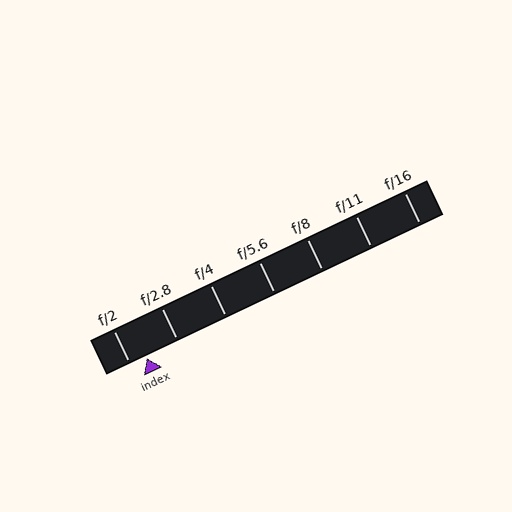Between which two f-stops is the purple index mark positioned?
The index mark is between f/2 and f/2.8.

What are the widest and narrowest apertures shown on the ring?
The widest aperture shown is f/2 and the narrowest is f/16.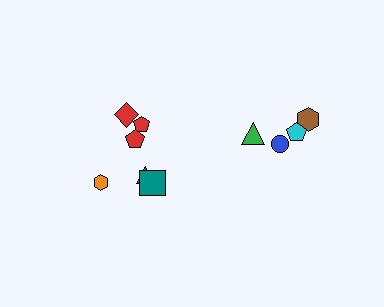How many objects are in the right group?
There are 4 objects.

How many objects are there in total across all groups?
There are 10 objects.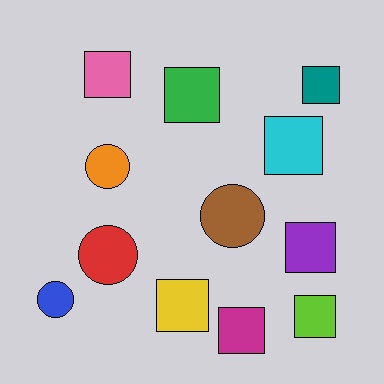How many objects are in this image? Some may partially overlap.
There are 12 objects.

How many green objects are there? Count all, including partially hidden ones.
There is 1 green object.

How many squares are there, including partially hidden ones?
There are 8 squares.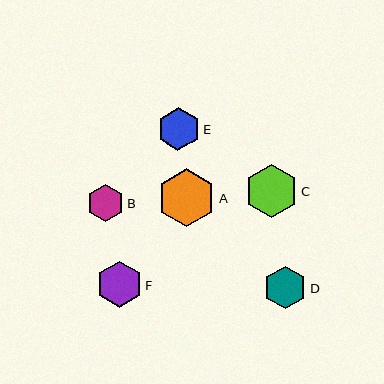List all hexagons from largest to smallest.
From largest to smallest: A, C, F, D, E, B.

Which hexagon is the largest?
Hexagon A is the largest with a size of approximately 58 pixels.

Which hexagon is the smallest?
Hexagon B is the smallest with a size of approximately 37 pixels.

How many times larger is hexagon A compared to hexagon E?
Hexagon A is approximately 1.4 times the size of hexagon E.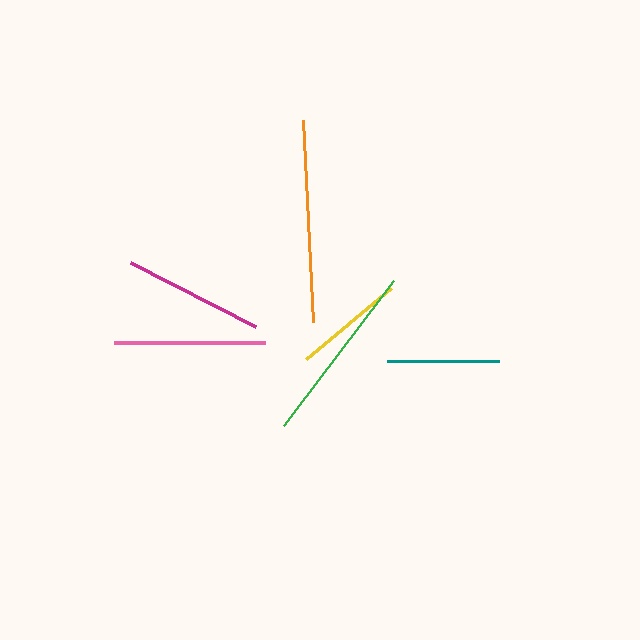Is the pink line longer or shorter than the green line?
The green line is longer than the pink line.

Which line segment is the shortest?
The yellow line is the shortest at approximately 111 pixels.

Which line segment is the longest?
The orange line is the longest at approximately 202 pixels.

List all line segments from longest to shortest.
From longest to shortest: orange, green, pink, magenta, teal, yellow.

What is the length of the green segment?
The green segment is approximately 182 pixels long.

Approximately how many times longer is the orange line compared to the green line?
The orange line is approximately 1.1 times the length of the green line.